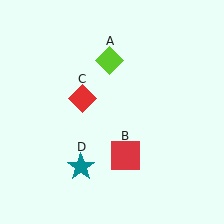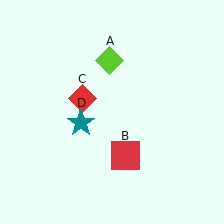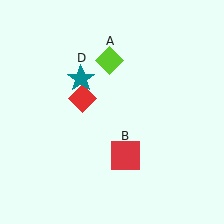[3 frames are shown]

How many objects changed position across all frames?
1 object changed position: teal star (object D).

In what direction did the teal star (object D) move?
The teal star (object D) moved up.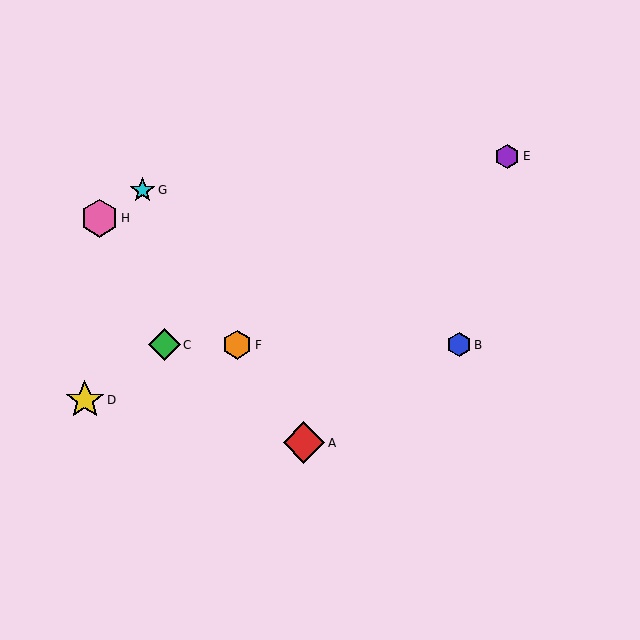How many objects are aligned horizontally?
3 objects (B, C, F) are aligned horizontally.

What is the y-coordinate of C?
Object C is at y≈345.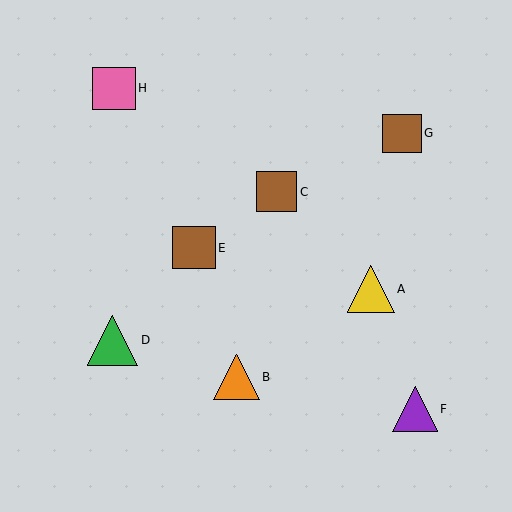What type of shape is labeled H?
Shape H is a pink square.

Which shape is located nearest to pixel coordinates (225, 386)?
The orange triangle (labeled B) at (236, 377) is nearest to that location.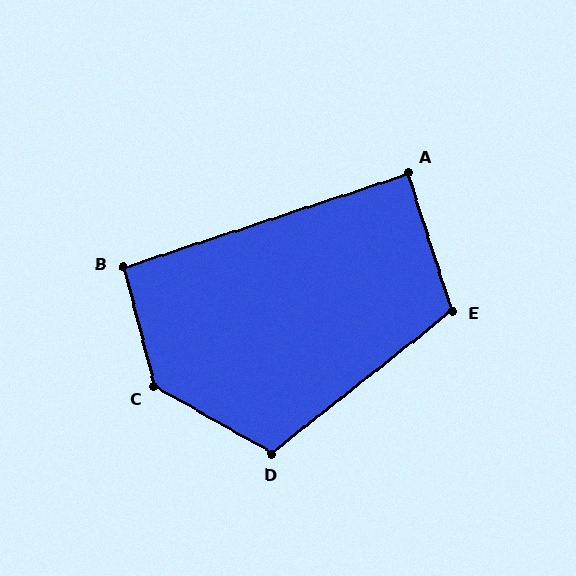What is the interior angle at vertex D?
Approximately 112 degrees (obtuse).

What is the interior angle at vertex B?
Approximately 94 degrees (approximately right).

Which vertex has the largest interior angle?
C, at approximately 134 degrees.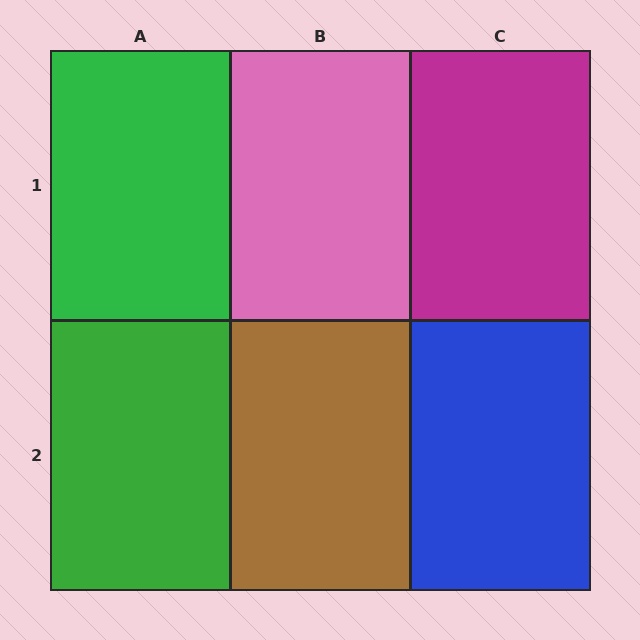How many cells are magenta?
1 cell is magenta.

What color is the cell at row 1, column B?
Pink.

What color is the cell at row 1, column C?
Magenta.